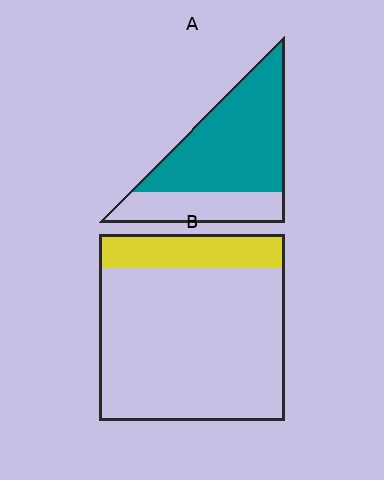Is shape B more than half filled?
No.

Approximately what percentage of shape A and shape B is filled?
A is approximately 70% and B is approximately 20%.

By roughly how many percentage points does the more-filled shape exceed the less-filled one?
By roughly 50 percentage points (A over B).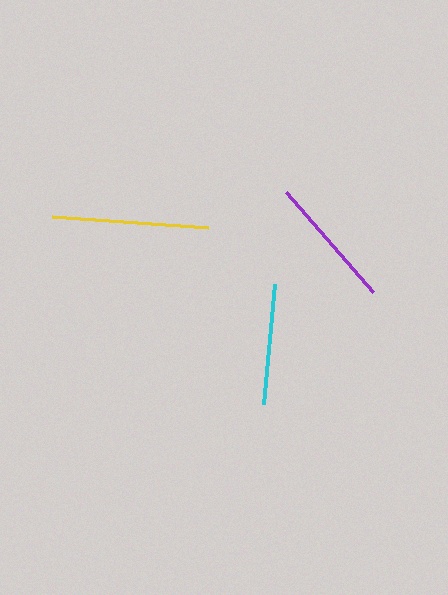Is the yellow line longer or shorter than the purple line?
The yellow line is longer than the purple line.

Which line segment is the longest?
The yellow line is the longest at approximately 157 pixels.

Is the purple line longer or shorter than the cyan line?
The purple line is longer than the cyan line.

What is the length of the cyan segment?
The cyan segment is approximately 120 pixels long.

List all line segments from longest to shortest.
From longest to shortest: yellow, purple, cyan.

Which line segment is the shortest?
The cyan line is the shortest at approximately 120 pixels.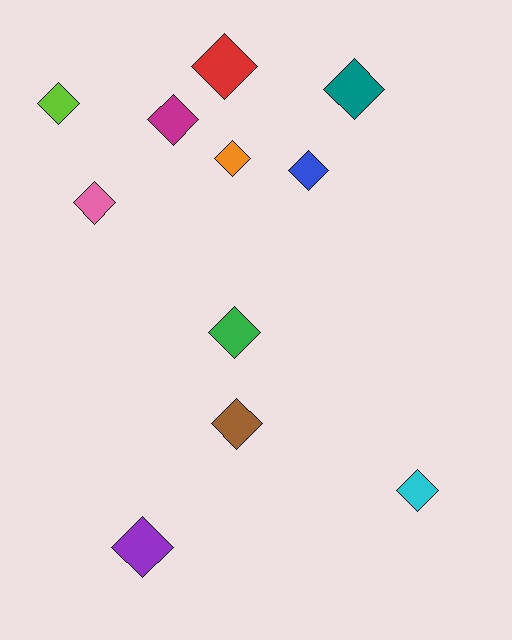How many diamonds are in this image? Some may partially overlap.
There are 11 diamonds.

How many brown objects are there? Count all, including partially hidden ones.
There is 1 brown object.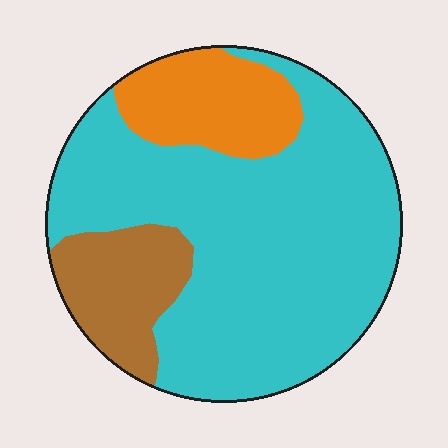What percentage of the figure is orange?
Orange takes up about one sixth (1/6) of the figure.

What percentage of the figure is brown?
Brown covers about 15% of the figure.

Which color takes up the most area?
Cyan, at roughly 70%.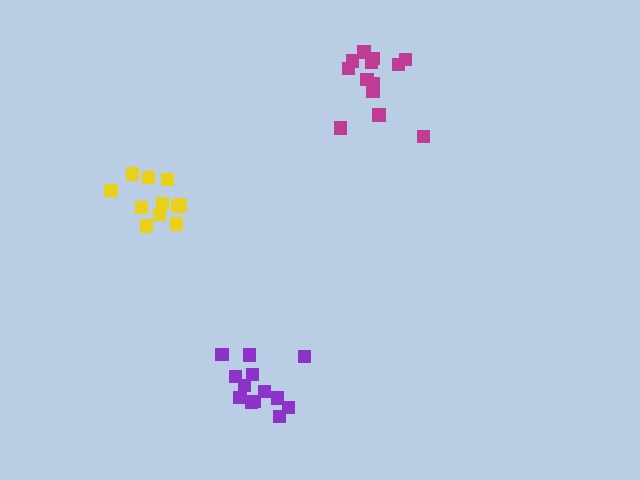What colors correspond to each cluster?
The clusters are colored: yellow, magenta, purple.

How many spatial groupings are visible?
There are 3 spatial groupings.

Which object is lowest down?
The purple cluster is bottommost.